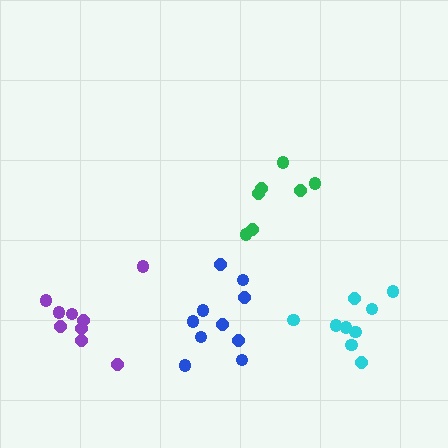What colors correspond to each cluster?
The clusters are colored: cyan, green, blue, purple.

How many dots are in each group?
Group 1: 9 dots, Group 2: 7 dots, Group 3: 10 dots, Group 4: 9 dots (35 total).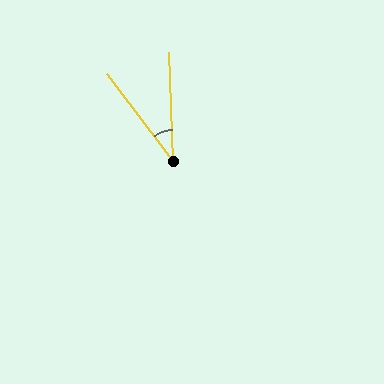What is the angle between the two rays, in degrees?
Approximately 35 degrees.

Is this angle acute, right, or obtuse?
It is acute.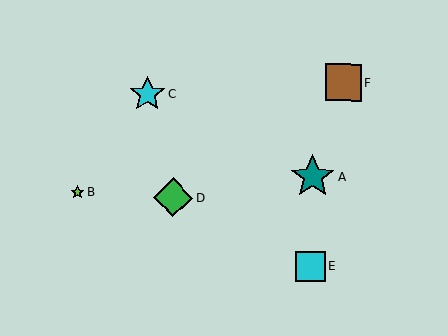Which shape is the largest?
The teal star (labeled A) is the largest.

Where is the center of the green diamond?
The center of the green diamond is at (173, 198).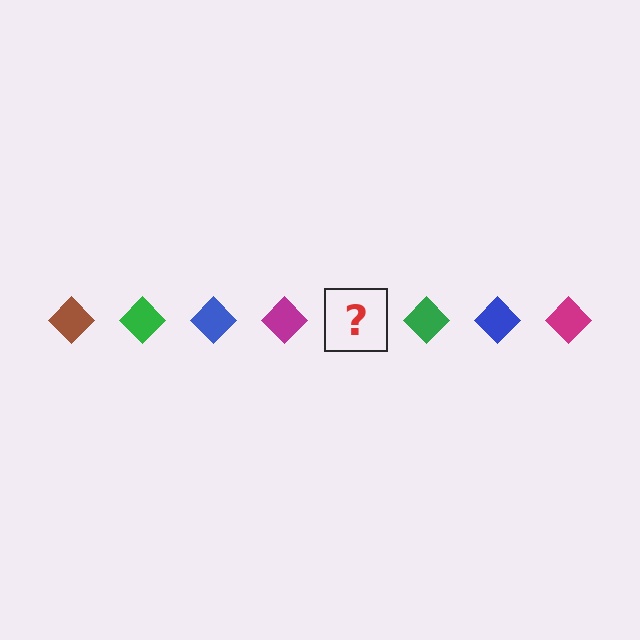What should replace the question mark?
The question mark should be replaced with a brown diamond.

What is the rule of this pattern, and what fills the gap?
The rule is that the pattern cycles through brown, green, blue, magenta diamonds. The gap should be filled with a brown diamond.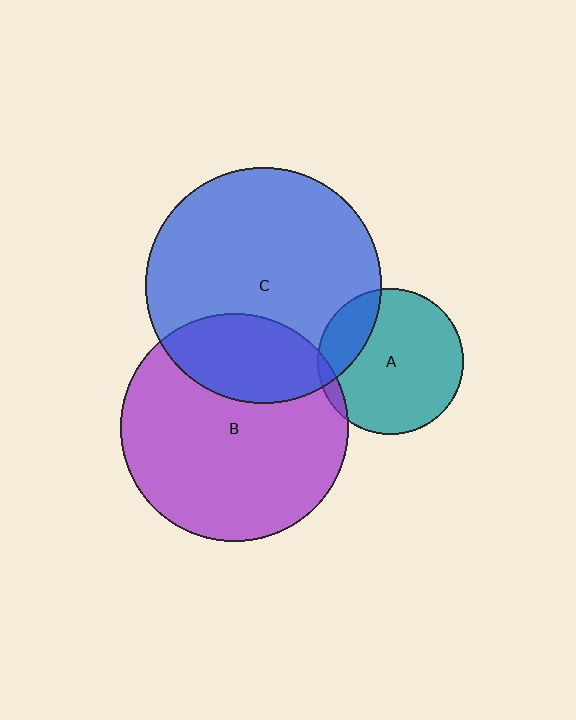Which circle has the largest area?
Circle C (blue).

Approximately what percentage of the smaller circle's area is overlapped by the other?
Approximately 20%.